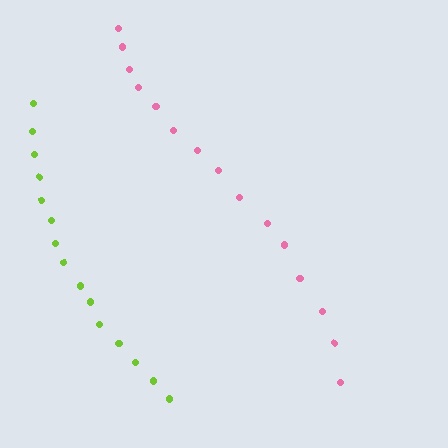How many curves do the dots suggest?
There are 2 distinct paths.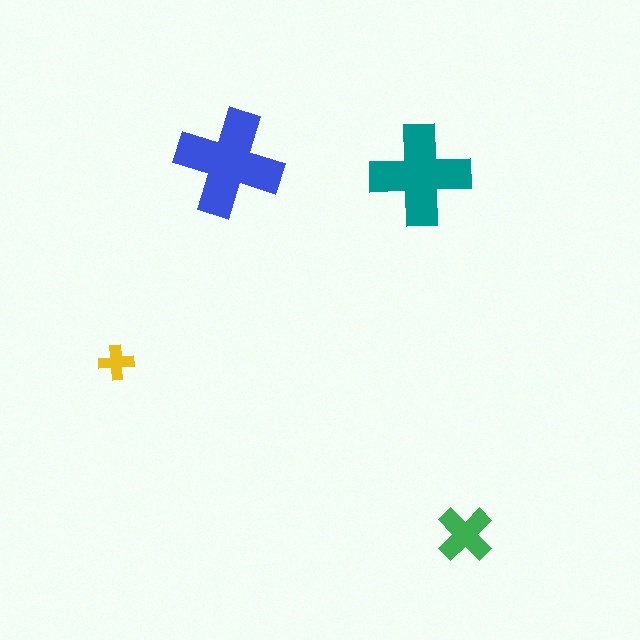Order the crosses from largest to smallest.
the blue one, the teal one, the green one, the yellow one.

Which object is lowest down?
The green cross is bottommost.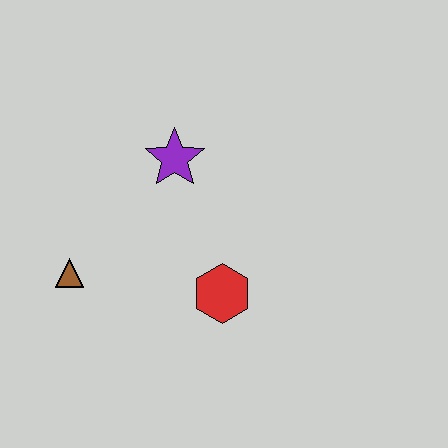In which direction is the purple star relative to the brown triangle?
The purple star is above the brown triangle.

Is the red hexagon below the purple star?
Yes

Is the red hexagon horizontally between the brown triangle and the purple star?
No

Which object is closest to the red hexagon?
The purple star is closest to the red hexagon.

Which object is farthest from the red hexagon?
The brown triangle is farthest from the red hexagon.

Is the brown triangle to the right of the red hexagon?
No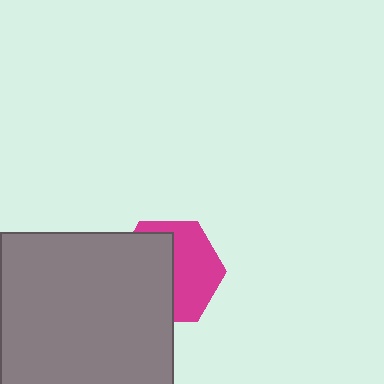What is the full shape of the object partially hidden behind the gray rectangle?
The partially hidden object is a magenta hexagon.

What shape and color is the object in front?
The object in front is a gray rectangle.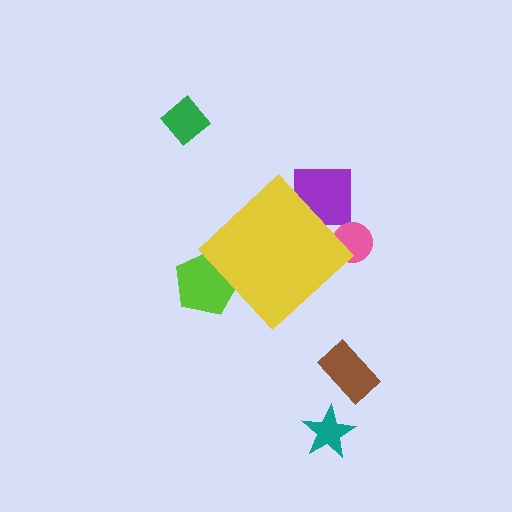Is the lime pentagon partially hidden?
Yes, the lime pentagon is partially hidden behind the yellow diamond.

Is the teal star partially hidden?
No, the teal star is fully visible.